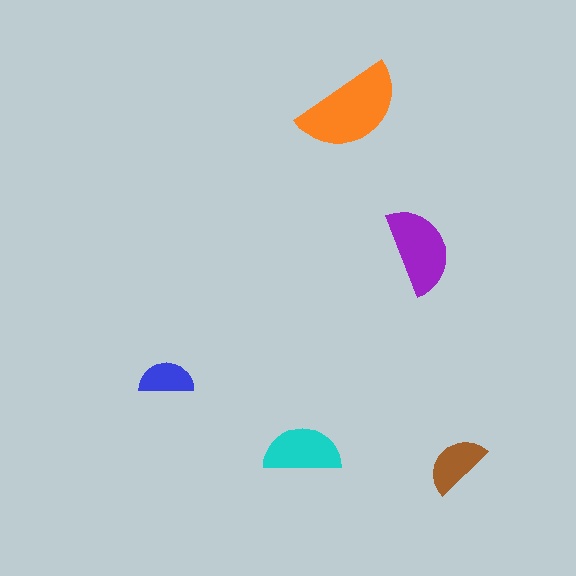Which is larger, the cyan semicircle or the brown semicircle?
The cyan one.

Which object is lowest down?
The brown semicircle is bottommost.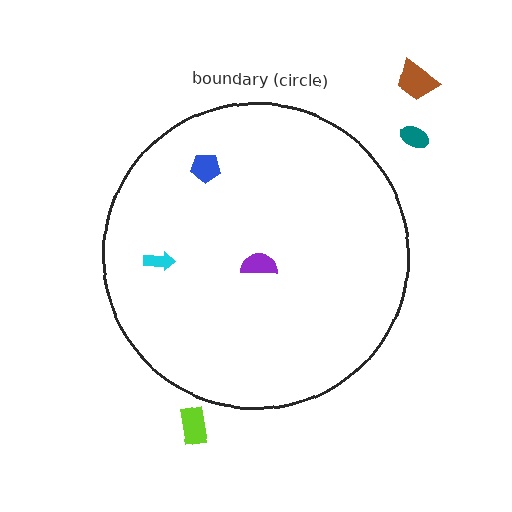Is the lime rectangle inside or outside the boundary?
Outside.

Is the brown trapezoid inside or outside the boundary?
Outside.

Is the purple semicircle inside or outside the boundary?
Inside.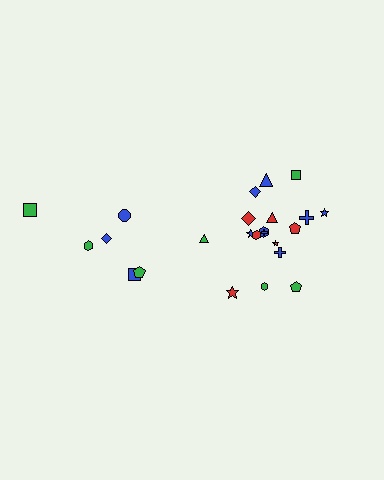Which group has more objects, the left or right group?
The right group.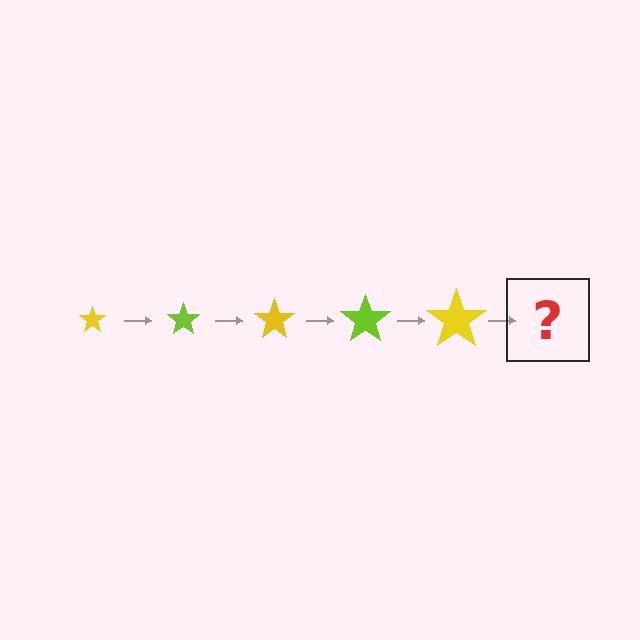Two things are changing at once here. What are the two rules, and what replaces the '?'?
The two rules are that the star grows larger each step and the color cycles through yellow and lime. The '?' should be a lime star, larger than the previous one.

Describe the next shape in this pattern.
It should be a lime star, larger than the previous one.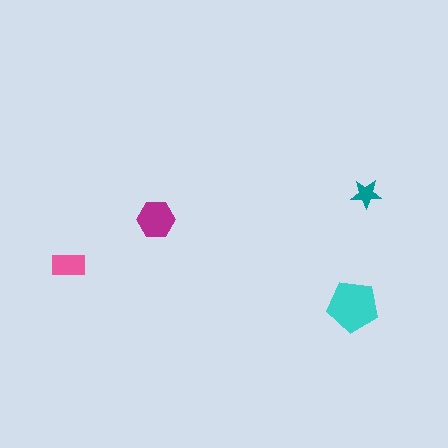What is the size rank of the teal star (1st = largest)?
4th.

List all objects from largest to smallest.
The cyan pentagon, the magenta hexagon, the pink rectangle, the teal star.